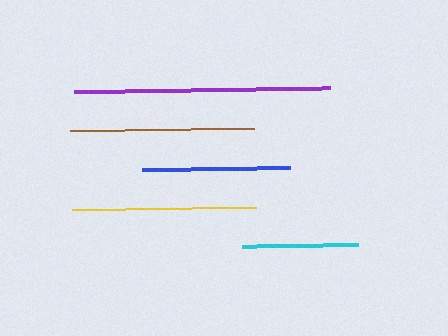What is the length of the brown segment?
The brown segment is approximately 184 pixels long.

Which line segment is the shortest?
The cyan line is the shortest at approximately 116 pixels.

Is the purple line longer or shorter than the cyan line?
The purple line is longer than the cyan line.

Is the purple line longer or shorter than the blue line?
The purple line is longer than the blue line.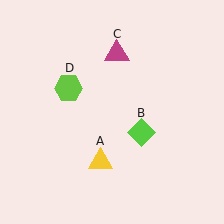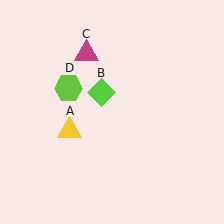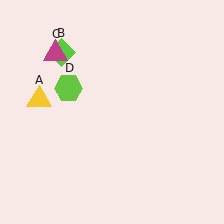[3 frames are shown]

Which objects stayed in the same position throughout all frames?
Lime hexagon (object D) remained stationary.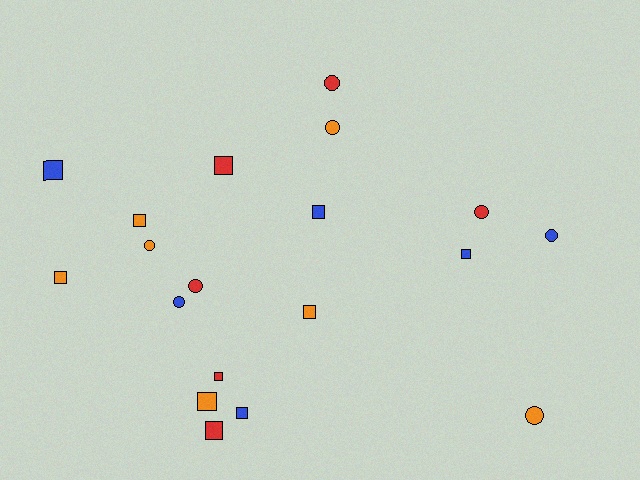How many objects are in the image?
There are 19 objects.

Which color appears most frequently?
Orange, with 7 objects.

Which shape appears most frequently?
Square, with 11 objects.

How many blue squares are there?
There are 4 blue squares.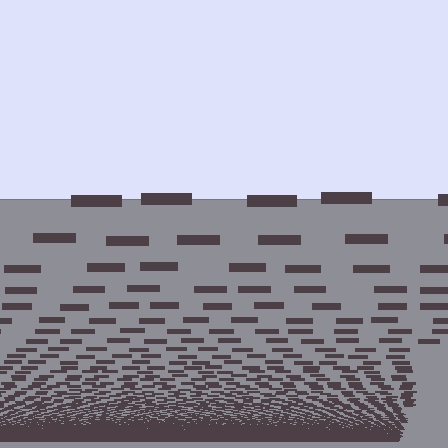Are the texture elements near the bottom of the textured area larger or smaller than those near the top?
Smaller. The gradient is inverted — elements near the bottom are smaller and denser.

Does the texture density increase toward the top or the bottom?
Density increases toward the bottom.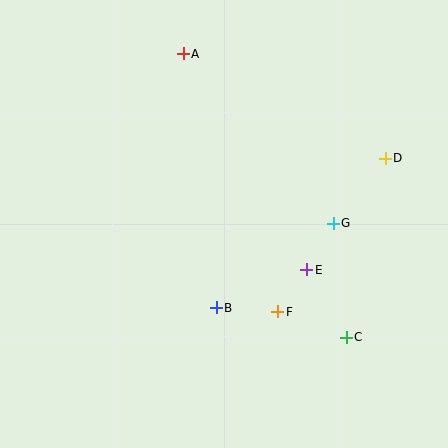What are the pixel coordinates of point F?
Point F is at (278, 312).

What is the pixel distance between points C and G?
The distance between C and G is 114 pixels.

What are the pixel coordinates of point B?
Point B is at (216, 308).